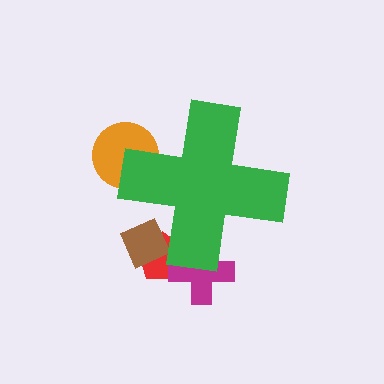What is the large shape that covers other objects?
A green cross.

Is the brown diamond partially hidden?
Yes, the brown diamond is partially hidden behind the green cross.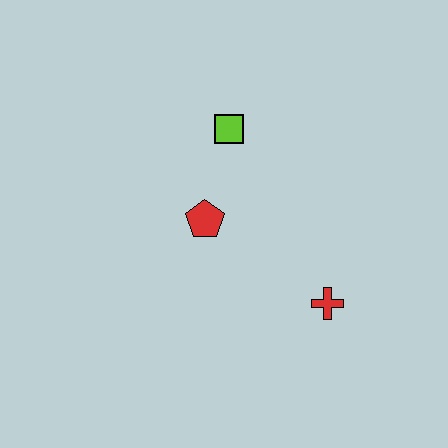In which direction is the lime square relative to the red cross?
The lime square is above the red cross.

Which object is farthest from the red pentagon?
The red cross is farthest from the red pentagon.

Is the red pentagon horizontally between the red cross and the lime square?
No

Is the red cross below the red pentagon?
Yes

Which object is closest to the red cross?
The red pentagon is closest to the red cross.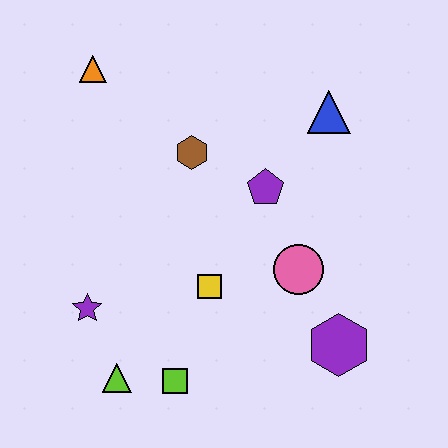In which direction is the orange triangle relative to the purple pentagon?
The orange triangle is to the left of the purple pentagon.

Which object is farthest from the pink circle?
The orange triangle is farthest from the pink circle.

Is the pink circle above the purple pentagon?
No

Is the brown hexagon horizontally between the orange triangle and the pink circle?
Yes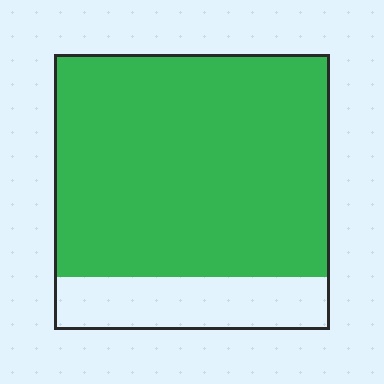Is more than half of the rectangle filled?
Yes.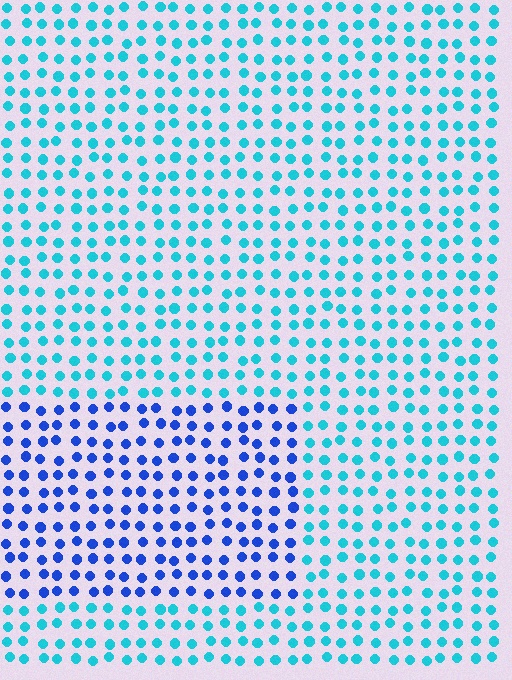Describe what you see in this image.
The image is filled with small cyan elements in a uniform arrangement. A rectangle-shaped region is visible where the elements are tinted to a slightly different hue, forming a subtle color boundary.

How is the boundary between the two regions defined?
The boundary is defined purely by a slight shift in hue (about 42 degrees). Spacing, size, and orientation are identical on both sides.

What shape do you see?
I see a rectangle.